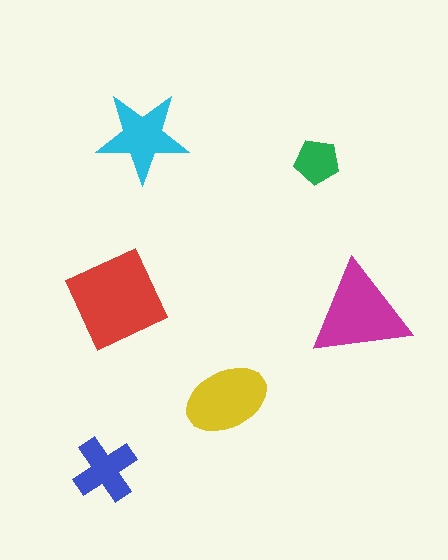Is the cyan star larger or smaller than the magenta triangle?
Smaller.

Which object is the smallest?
The green pentagon.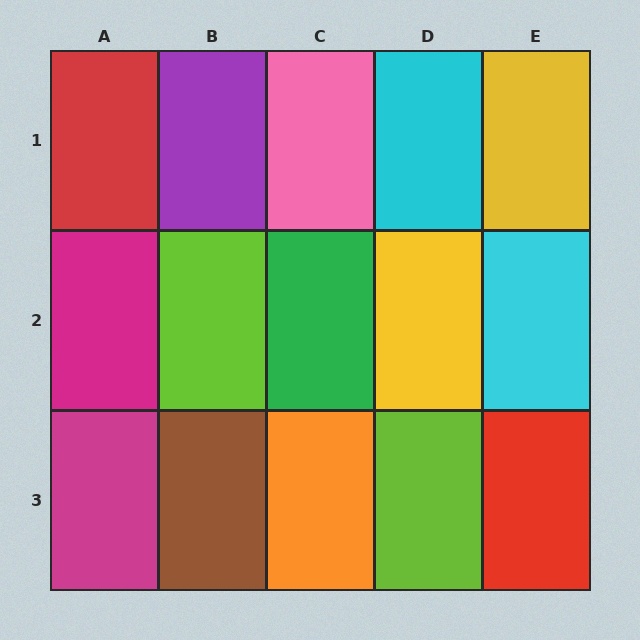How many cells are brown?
1 cell is brown.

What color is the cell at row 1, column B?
Purple.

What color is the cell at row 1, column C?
Pink.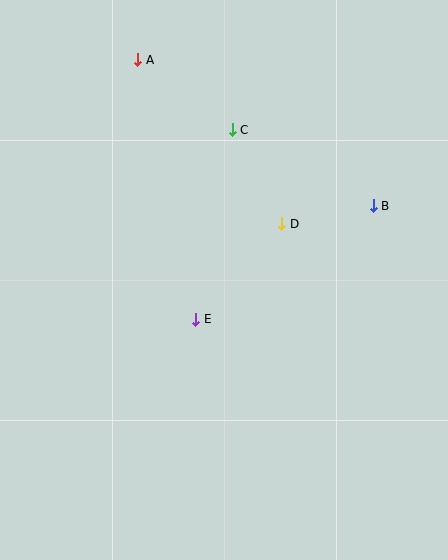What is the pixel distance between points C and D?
The distance between C and D is 107 pixels.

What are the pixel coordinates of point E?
Point E is at (196, 319).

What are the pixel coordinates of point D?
Point D is at (282, 224).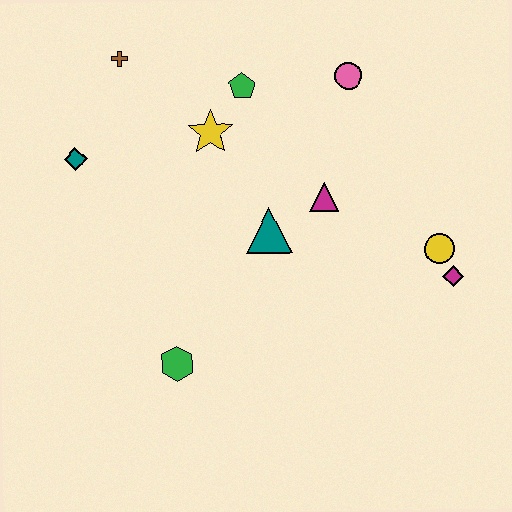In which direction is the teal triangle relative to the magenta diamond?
The teal triangle is to the left of the magenta diamond.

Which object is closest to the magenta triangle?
The teal triangle is closest to the magenta triangle.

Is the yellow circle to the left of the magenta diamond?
Yes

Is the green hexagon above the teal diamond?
No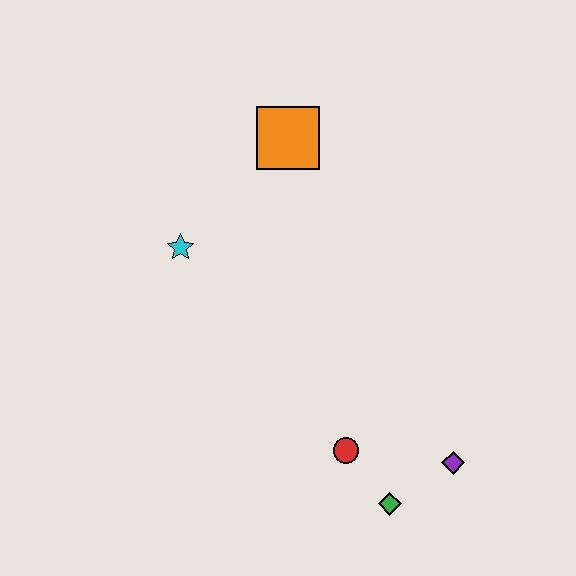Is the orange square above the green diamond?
Yes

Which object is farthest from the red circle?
The orange square is farthest from the red circle.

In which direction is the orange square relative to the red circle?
The orange square is above the red circle.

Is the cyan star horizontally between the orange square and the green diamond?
No